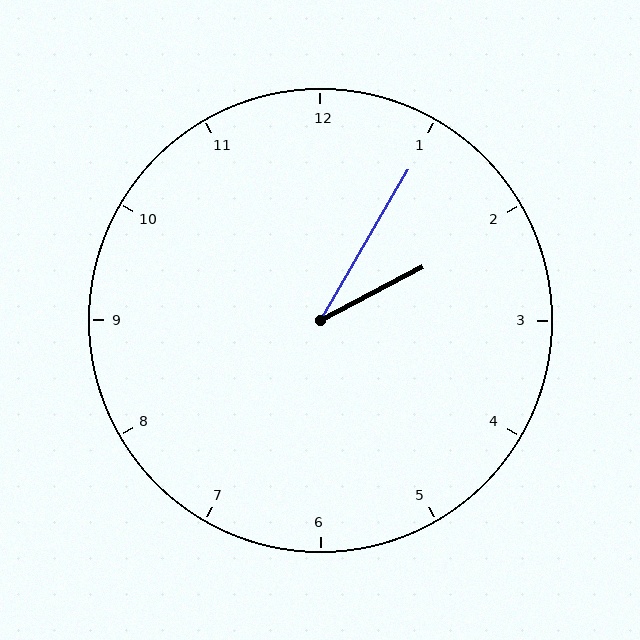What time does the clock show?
2:05.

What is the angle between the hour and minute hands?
Approximately 32 degrees.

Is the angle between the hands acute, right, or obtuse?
It is acute.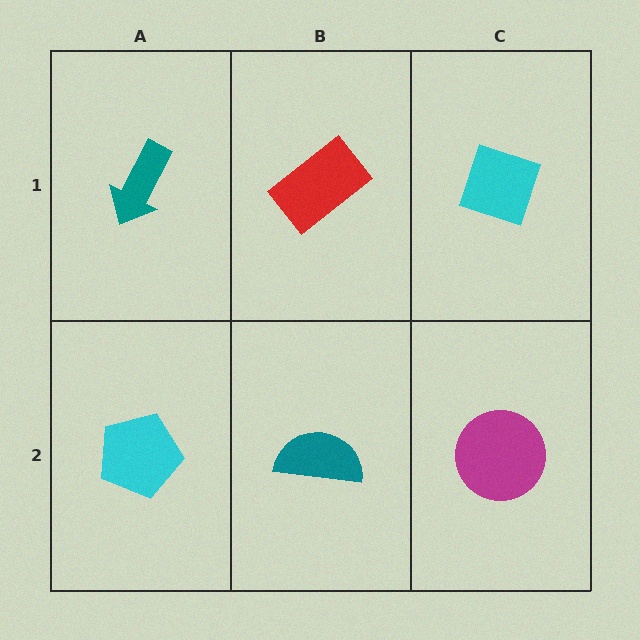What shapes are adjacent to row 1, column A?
A cyan pentagon (row 2, column A), a red rectangle (row 1, column B).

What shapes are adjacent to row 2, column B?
A red rectangle (row 1, column B), a cyan pentagon (row 2, column A), a magenta circle (row 2, column C).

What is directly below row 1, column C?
A magenta circle.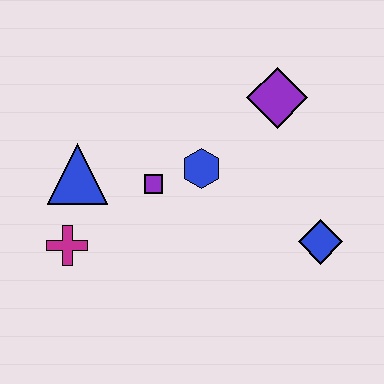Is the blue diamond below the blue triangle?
Yes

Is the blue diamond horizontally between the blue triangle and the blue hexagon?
No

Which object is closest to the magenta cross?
The blue triangle is closest to the magenta cross.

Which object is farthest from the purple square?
The blue diamond is farthest from the purple square.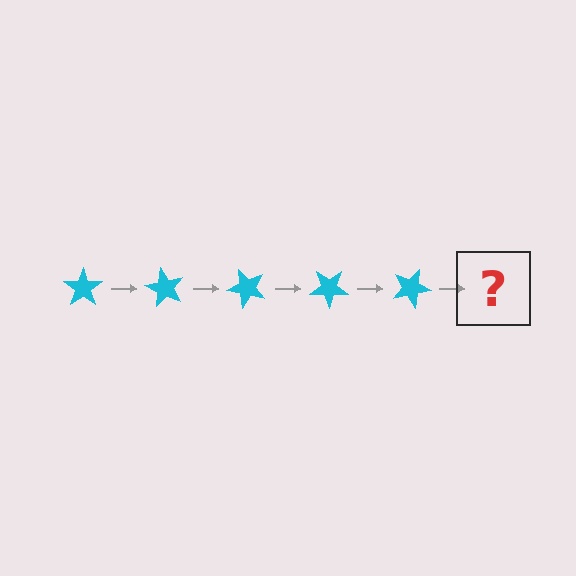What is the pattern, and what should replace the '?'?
The pattern is that the star rotates 60 degrees each step. The '?' should be a cyan star rotated 300 degrees.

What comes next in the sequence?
The next element should be a cyan star rotated 300 degrees.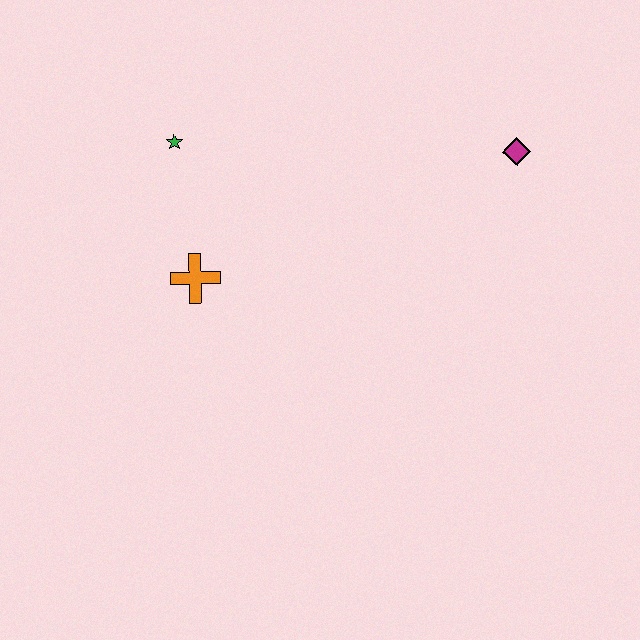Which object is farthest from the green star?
The magenta diamond is farthest from the green star.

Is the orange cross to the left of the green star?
No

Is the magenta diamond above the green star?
No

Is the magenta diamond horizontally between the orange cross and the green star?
No